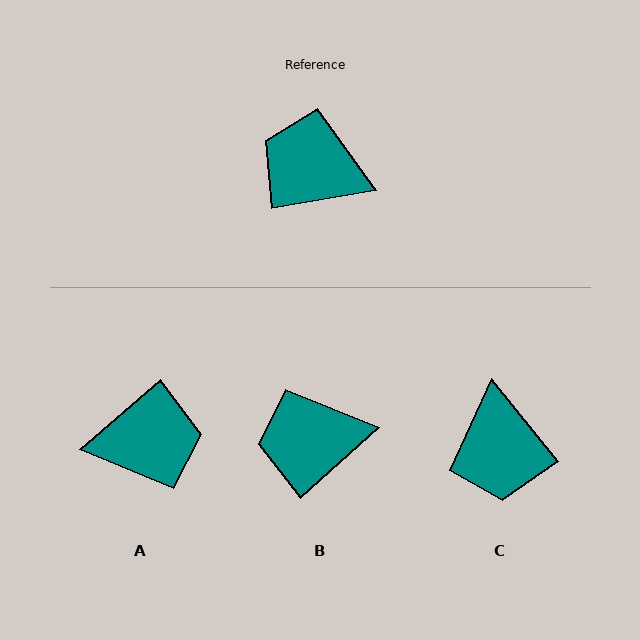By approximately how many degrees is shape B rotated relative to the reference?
Approximately 32 degrees counter-clockwise.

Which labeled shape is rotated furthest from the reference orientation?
A, about 149 degrees away.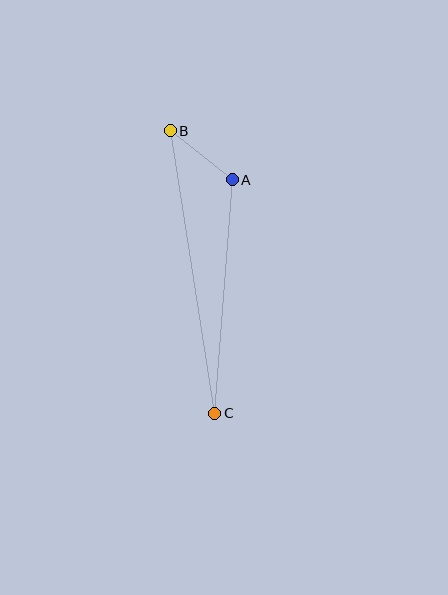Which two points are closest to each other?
Points A and B are closest to each other.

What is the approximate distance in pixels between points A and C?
The distance between A and C is approximately 234 pixels.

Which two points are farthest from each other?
Points B and C are farthest from each other.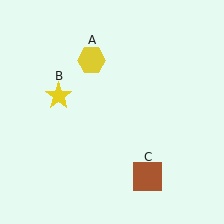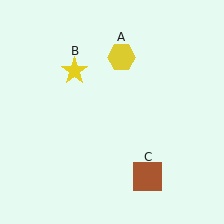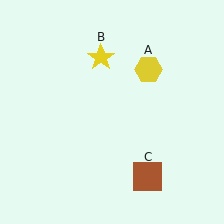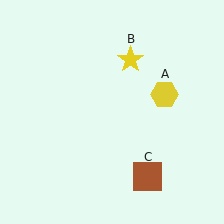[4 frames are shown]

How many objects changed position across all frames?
2 objects changed position: yellow hexagon (object A), yellow star (object B).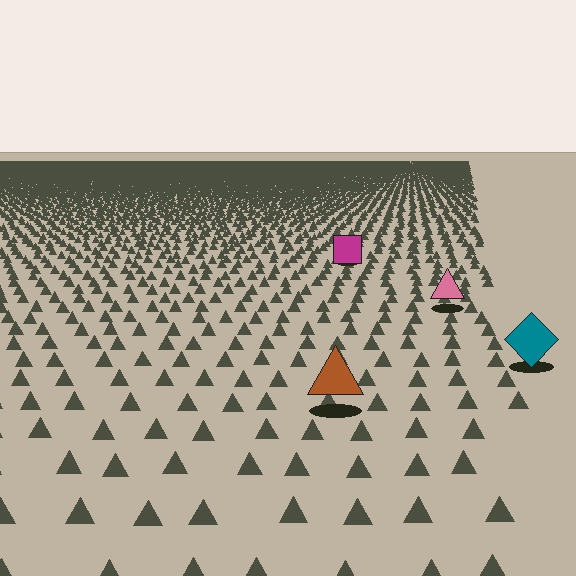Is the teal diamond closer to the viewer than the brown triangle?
No. The brown triangle is closer — you can tell from the texture gradient: the ground texture is coarser near it.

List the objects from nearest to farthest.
From nearest to farthest: the brown triangle, the teal diamond, the pink triangle, the magenta square.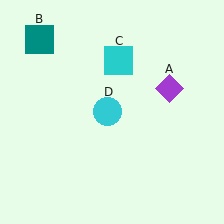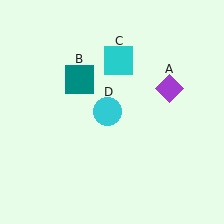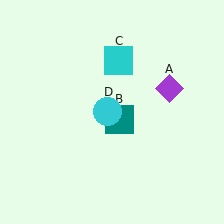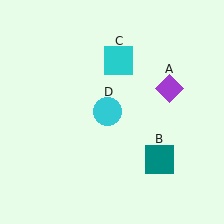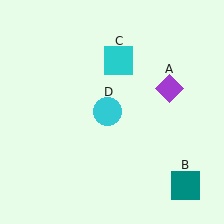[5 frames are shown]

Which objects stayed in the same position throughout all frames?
Purple diamond (object A) and cyan square (object C) and cyan circle (object D) remained stationary.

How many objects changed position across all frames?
1 object changed position: teal square (object B).